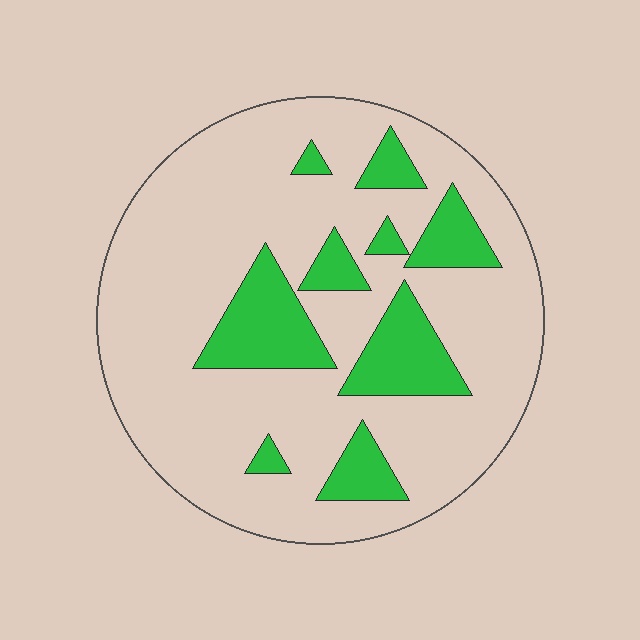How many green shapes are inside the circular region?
9.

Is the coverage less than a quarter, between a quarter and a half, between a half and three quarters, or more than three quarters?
Less than a quarter.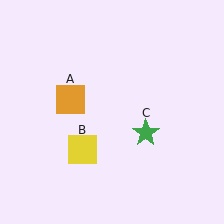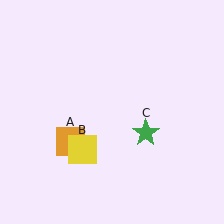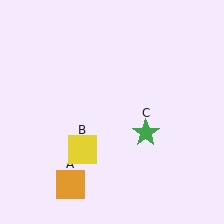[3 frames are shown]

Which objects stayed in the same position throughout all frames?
Yellow square (object B) and green star (object C) remained stationary.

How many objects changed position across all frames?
1 object changed position: orange square (object A).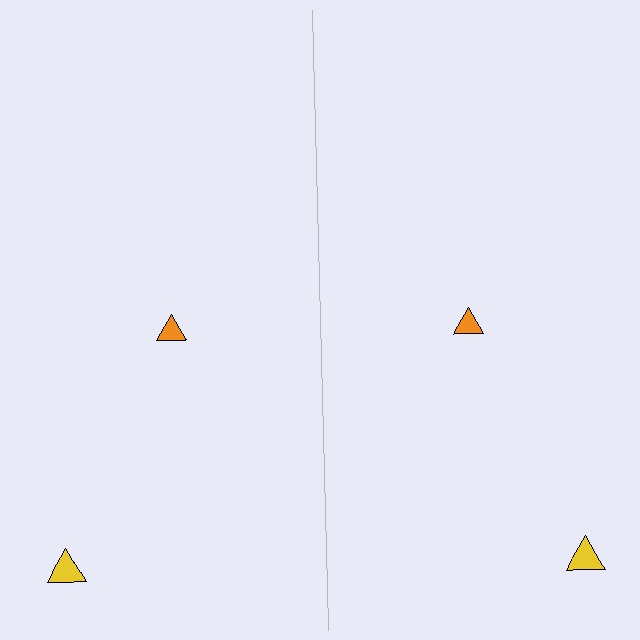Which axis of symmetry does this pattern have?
The pattern has a vertical axis of symmetry running through the center of the image.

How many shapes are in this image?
There are 4 shapes in this image.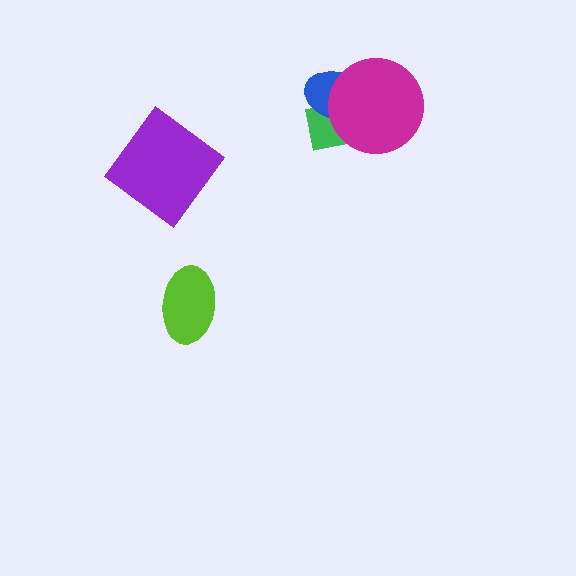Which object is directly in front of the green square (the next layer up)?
The blue ellipse is directly in front of the green square.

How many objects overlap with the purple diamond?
0 objects overlap with the purple diamond.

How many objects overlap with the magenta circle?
2 objects overlap with the magenta circle.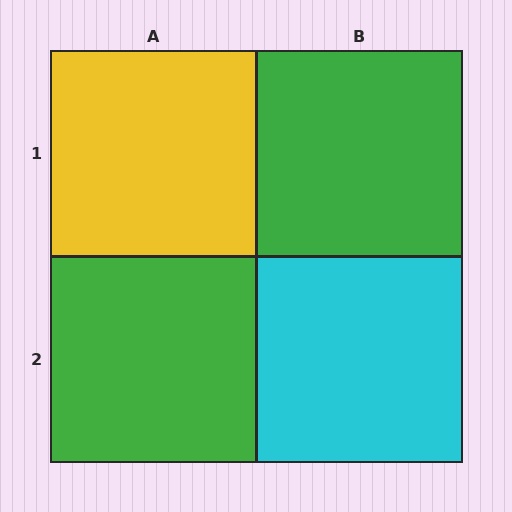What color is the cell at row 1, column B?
Green.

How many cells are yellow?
1 cell is yellow.